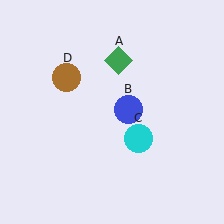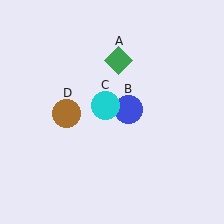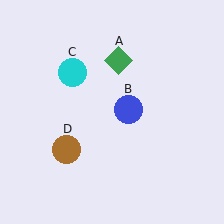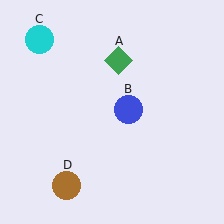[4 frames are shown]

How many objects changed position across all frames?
2 objects changed position: cyan circle (object C), brown circle (object D).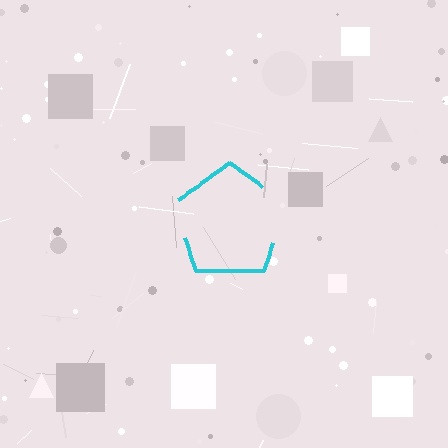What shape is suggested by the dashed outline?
The dashed outline suggests a pentagon.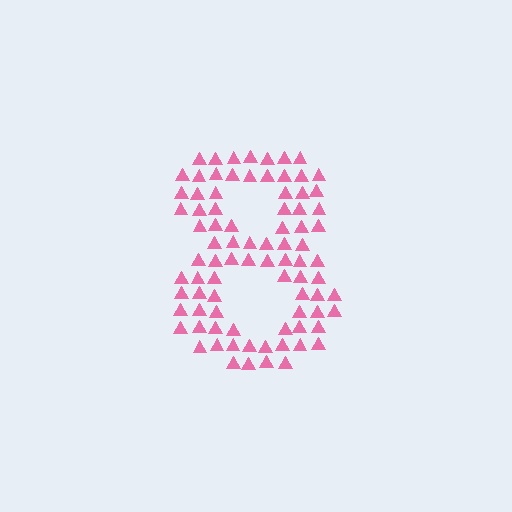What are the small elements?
The small elements are triangles.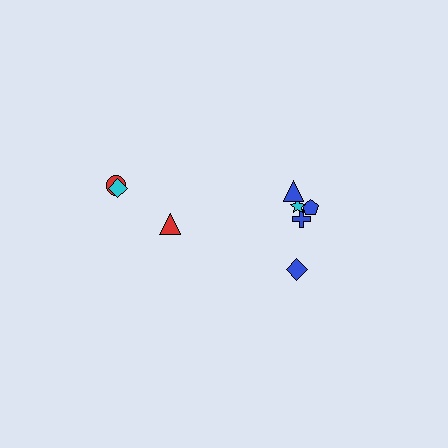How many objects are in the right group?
There are 5 objects.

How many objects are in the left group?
There are 3 objects.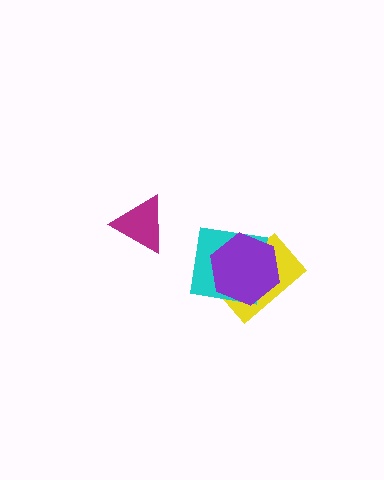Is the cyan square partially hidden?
Yes, it is partially covered by another shape.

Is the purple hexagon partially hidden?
No, no other shape covers it.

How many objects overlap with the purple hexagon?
2 objects overlap with the purple hexagon.